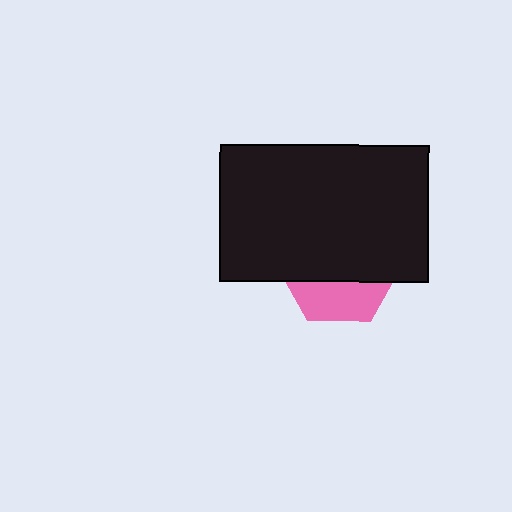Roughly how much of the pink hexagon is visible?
A small part of it is visible (roughly 33%).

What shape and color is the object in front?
The object in front is a black rectangle.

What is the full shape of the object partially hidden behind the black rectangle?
The partially hidden object is a pink hexagon.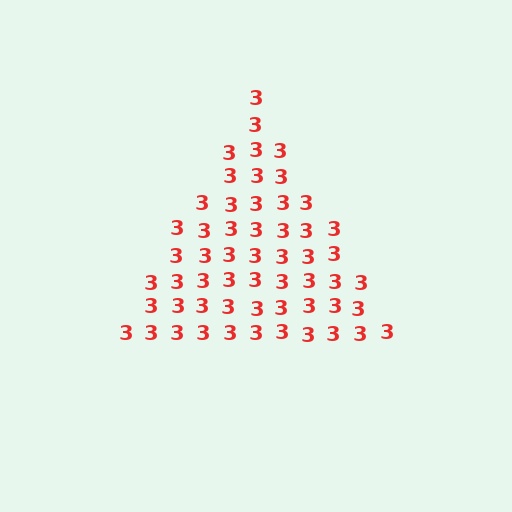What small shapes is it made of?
It is made of small digit 3's.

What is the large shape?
The large shape is a triangle.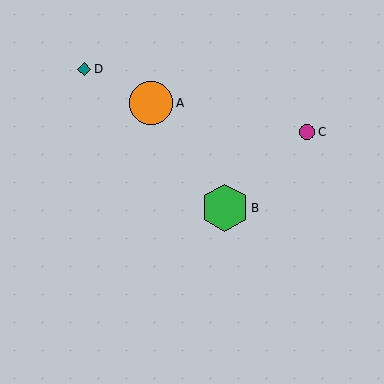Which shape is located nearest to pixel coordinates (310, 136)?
The magenta circle (labeled C) at (307, 132) is nearest to that location.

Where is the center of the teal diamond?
The center of the teal diamond is at (84, 69).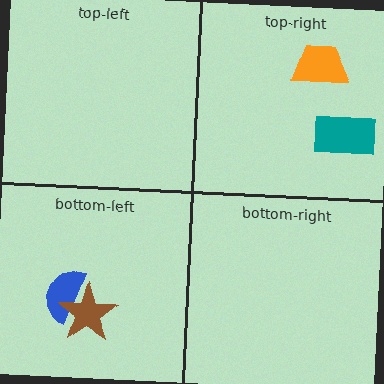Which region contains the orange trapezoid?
The top-right region.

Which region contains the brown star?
The bottom-left region.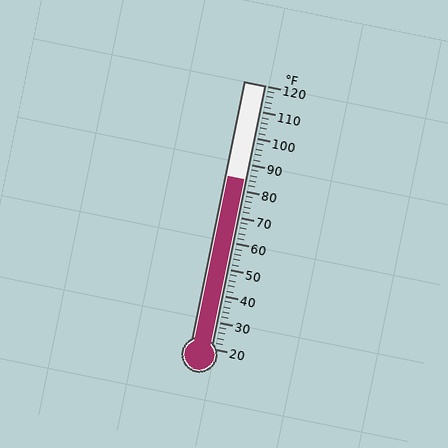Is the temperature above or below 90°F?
The temperature is below 90°F.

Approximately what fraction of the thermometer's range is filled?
The thermometer is filled to approximately 65% of its range.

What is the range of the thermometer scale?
The thermometer scale ranges from 20°F to 120°F.